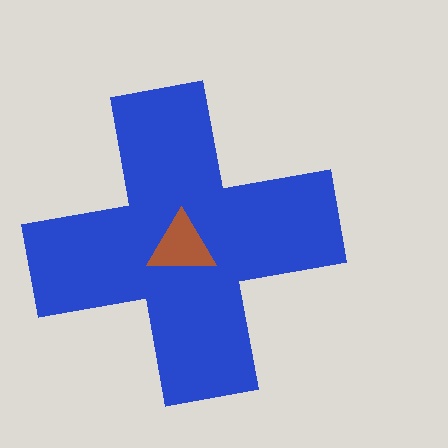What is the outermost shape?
The blue cross.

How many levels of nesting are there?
2.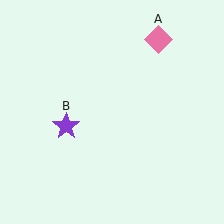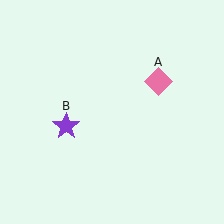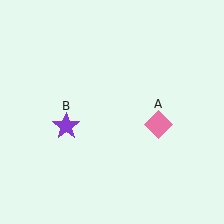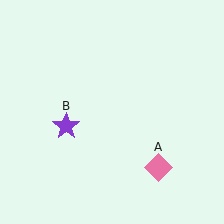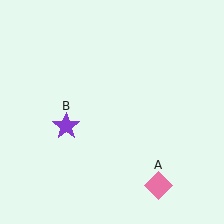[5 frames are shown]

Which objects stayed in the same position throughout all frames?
Purple star (object B) remained stationary.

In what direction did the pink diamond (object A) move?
The pink diamond (object A) moved down.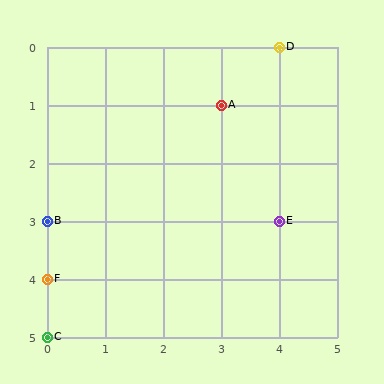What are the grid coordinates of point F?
Point F is at grid coordinates (0, 4).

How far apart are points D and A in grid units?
Points D and A are 1 column and 1 row apart (about 1.4 grid units diagonally).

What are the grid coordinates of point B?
Point B is at grid coordinates (0, 3).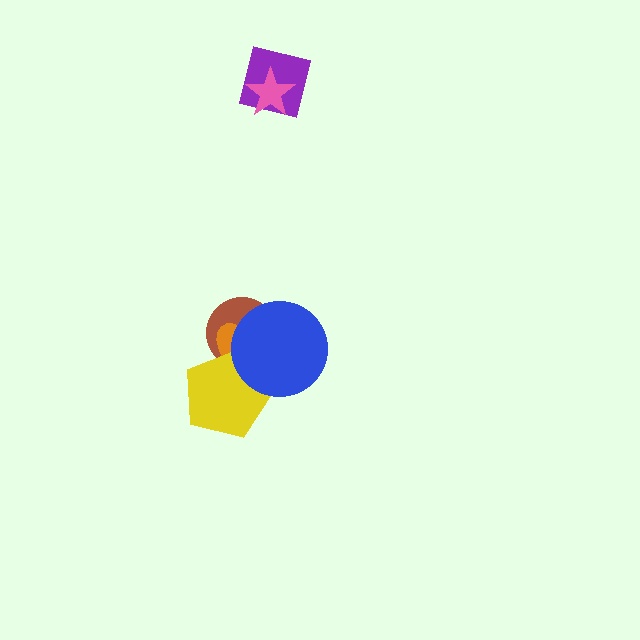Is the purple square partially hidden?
Yes, it is partially covered by another shape.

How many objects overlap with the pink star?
1 object overlaps with the pink star.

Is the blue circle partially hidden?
No, no other shape covers it.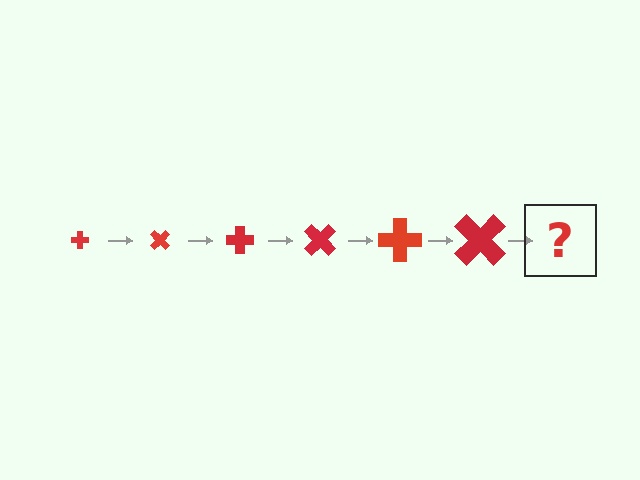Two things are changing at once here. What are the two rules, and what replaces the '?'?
The two rules are that the cross grows larger each step and it rotates 45 degrees each step. The '?' should be a cross, larger than the previous one and rotated 270 degrees from the start.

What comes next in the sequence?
The next element should be a cross, larger than the previous one and rotated 270 degrees from the start.